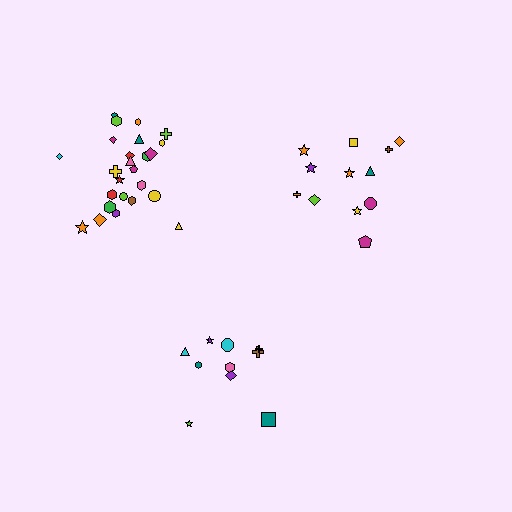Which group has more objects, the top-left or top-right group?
The top-left group.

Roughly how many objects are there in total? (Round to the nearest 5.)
Roughly 45 objects in total.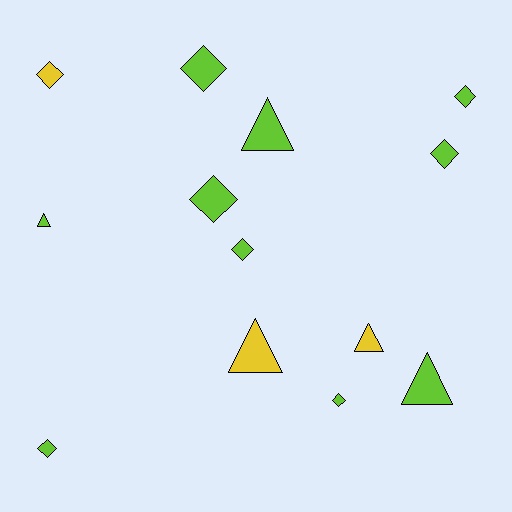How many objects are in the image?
There are 13 objects.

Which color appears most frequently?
Lime, with 10 objects.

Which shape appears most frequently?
Diamond, with 8 objects.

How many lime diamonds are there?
There are 7 lime diamonds.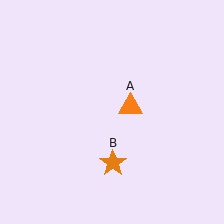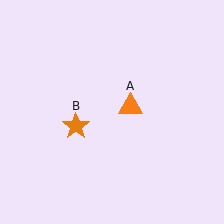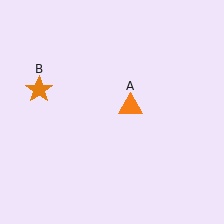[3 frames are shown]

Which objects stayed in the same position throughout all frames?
Orange triangle (object A) remained stationary.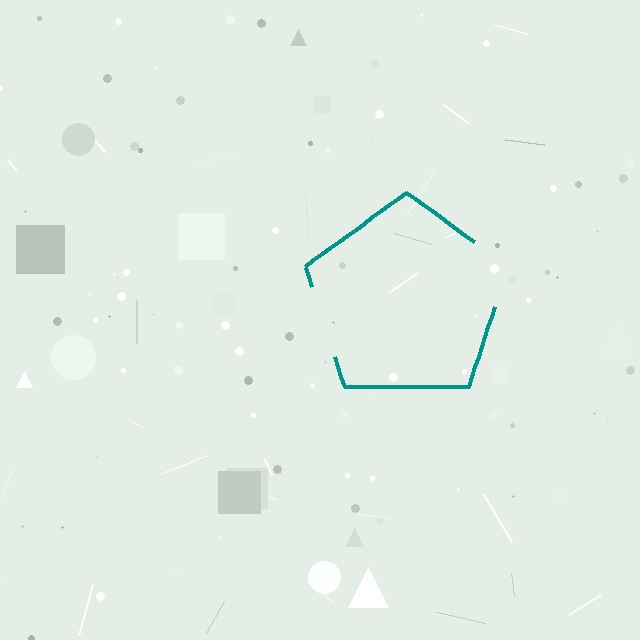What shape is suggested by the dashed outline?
The dashed outline suggests a pentagon.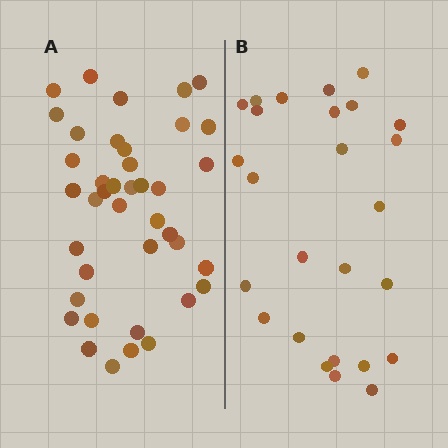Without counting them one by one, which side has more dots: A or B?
Region A (the left region) has more dots.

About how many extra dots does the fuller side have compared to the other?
Region A has approximately 15 more dots than region B.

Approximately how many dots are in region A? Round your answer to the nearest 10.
About 40 dots.